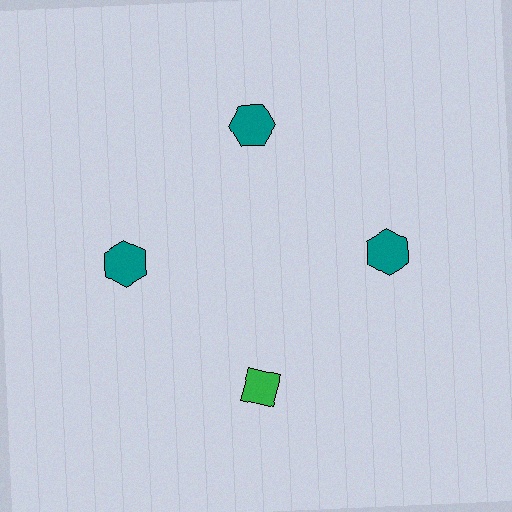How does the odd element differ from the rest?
It differs in both color (green instead of teal) and shape (diamond instead of hexagon).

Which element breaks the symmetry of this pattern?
The green diamond at roughly the 6 o'clock position breaks the symmetry. All other shapes are teal hexagons.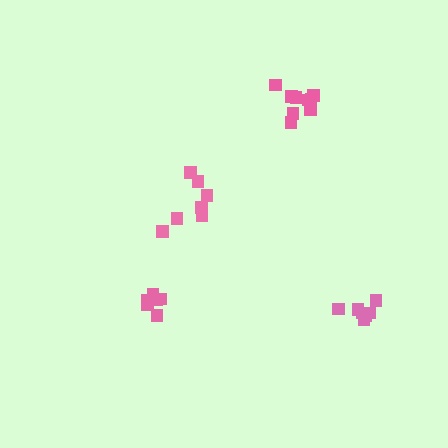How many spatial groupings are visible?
There are 4 spatial groupings.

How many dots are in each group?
Group 1: 7 dots, Group 2: 9 dots, Group 3: 7 dots, Group 4: 6 dots (29 total).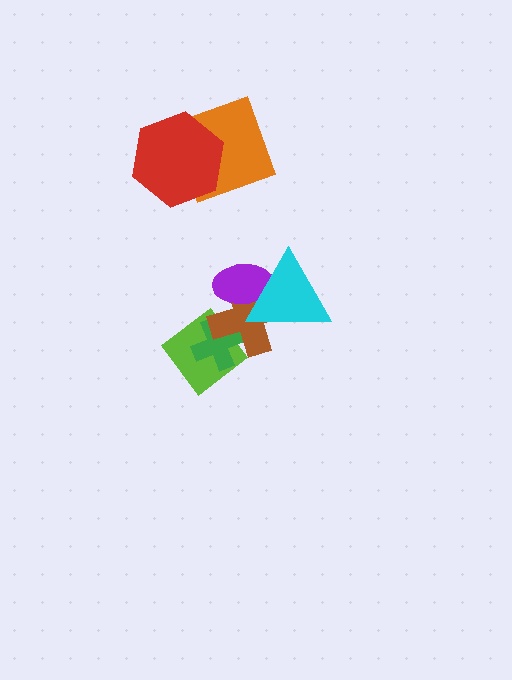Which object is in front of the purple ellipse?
The cyan triangle is in front of the purple ellipse.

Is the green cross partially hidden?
Yes, it is partially covered by another shape.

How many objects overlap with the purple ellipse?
2 objects overlap with the purple ellipse.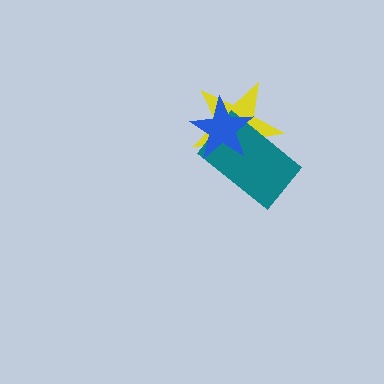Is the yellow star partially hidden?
Yes, it is partially covered by another shape.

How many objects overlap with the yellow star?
2 objects overlap with the yellow star.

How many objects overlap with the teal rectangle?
2 objects overlap with the teal rectangle.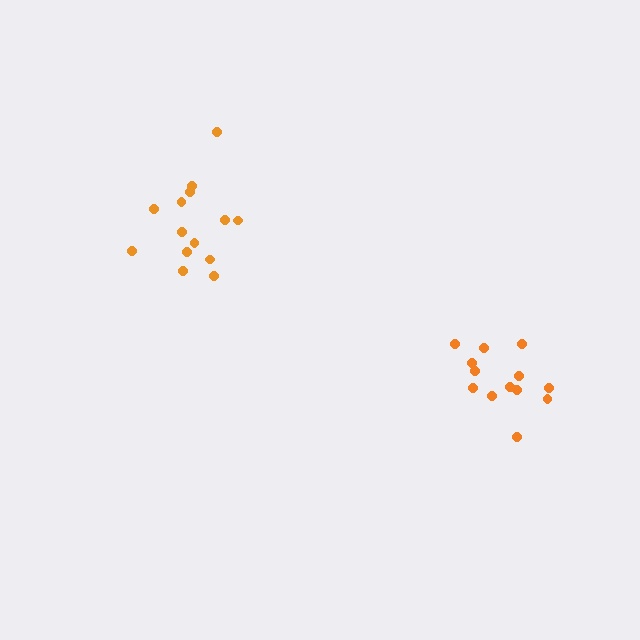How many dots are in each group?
Group 1: 14 dots, Group 2: 14 dots (28 total).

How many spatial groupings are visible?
There are 2 spatial groupings.